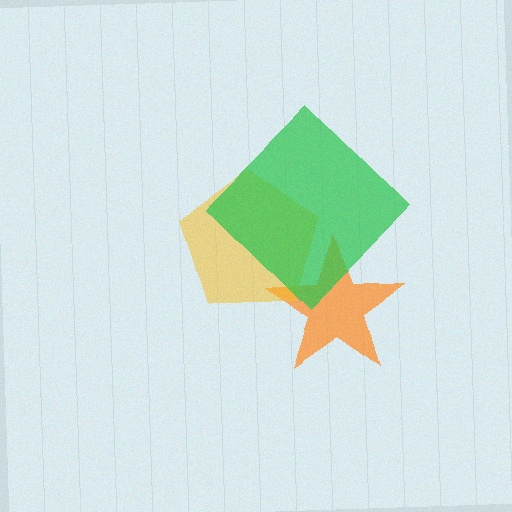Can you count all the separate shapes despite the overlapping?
Yes, there are 3 separate shapes.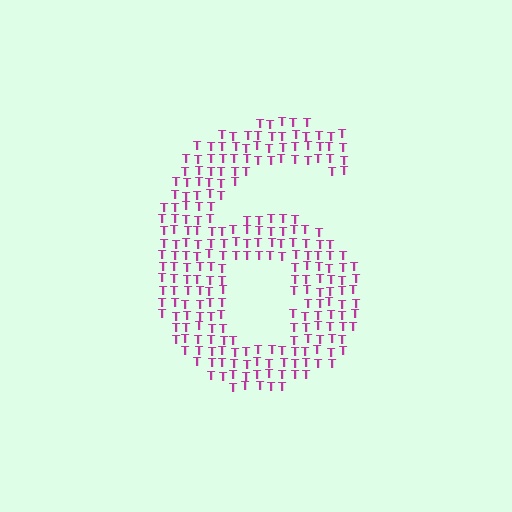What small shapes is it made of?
It is made of small letter T's.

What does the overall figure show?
The overall figure shows the digit 6.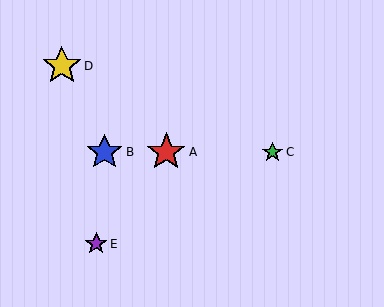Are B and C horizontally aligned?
Yes, both are at y≈152.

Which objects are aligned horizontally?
Objects A, B, C are aligned horizontally.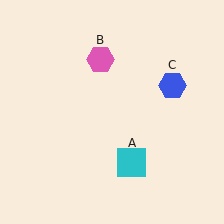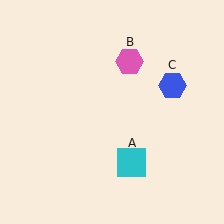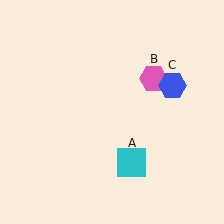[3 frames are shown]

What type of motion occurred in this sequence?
The pink hexagon (object B) rotated clockwise around the center of the scene.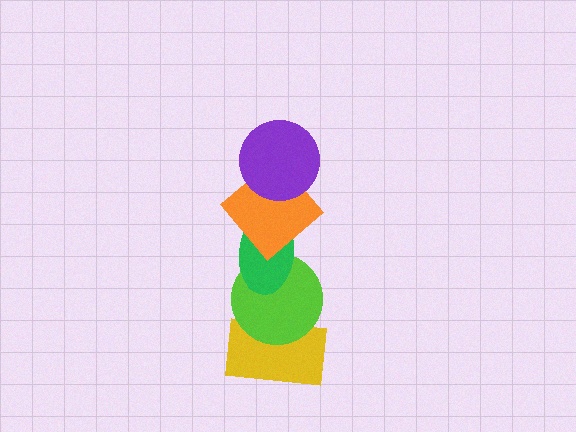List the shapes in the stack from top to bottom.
From top to bottom: the purple circle, the orange diamond, the green ellipse, the lime circle, the yellow rectangle.